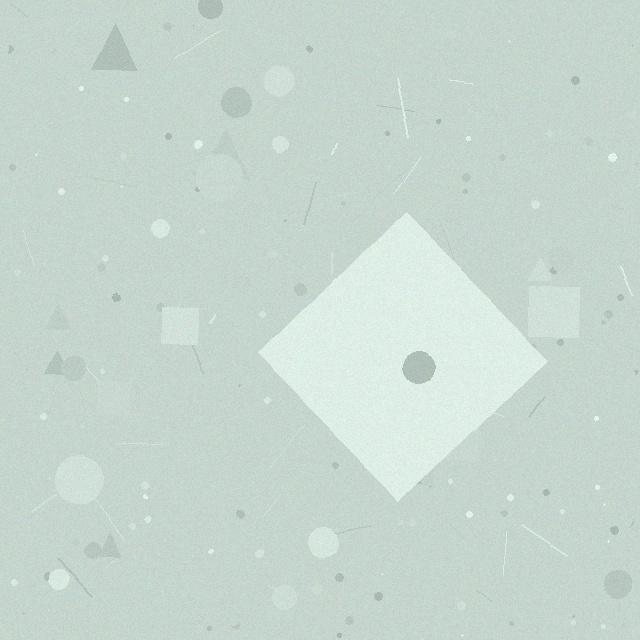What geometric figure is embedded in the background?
A diamond is embedded in the background.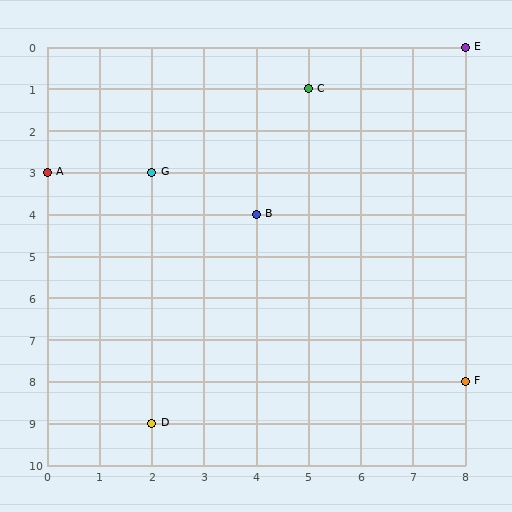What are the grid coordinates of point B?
Point B is at grid coordinates (4, 4).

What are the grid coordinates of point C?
Point C is at grid coordinates (5, 1).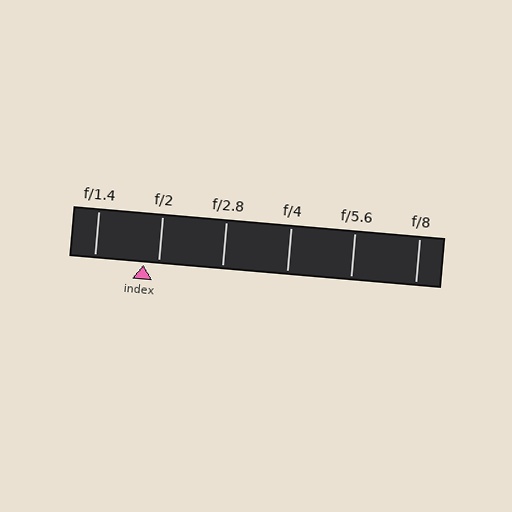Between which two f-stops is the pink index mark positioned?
The index mark is between f/1.4 and f/2.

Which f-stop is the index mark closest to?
The index mark is closest to f/2.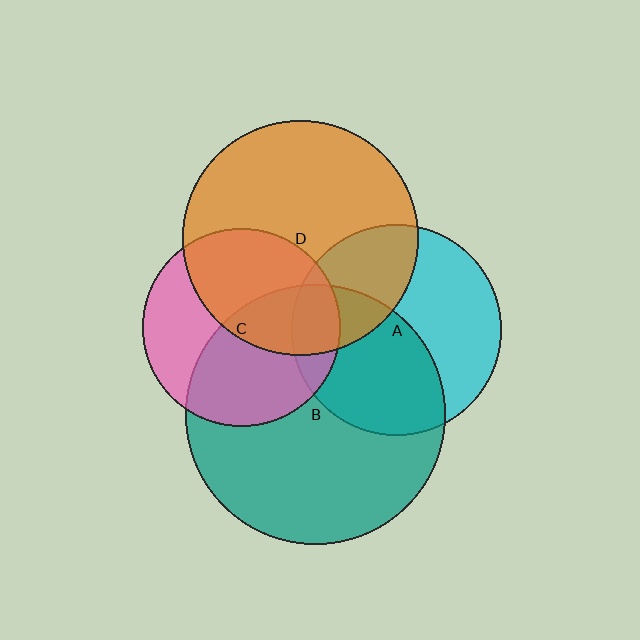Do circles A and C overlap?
Yes.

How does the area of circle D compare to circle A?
Approximately 1.3 times.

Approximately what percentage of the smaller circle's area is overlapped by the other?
Approximately 15%.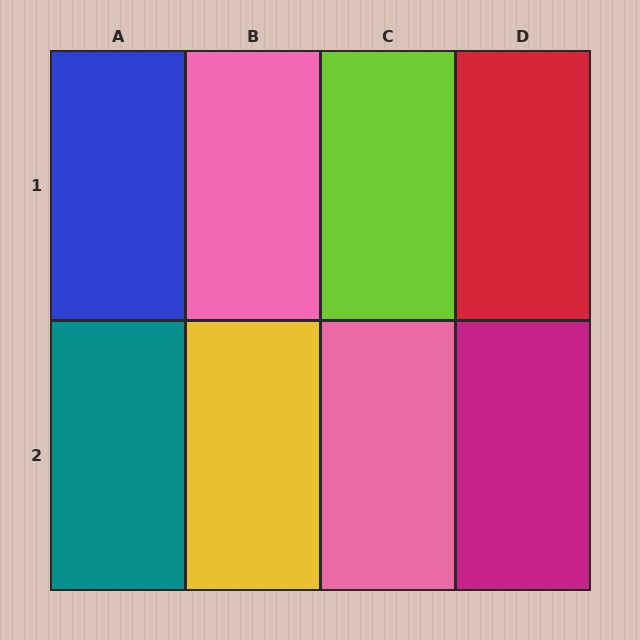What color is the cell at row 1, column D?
Red.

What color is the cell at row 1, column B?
Pink.